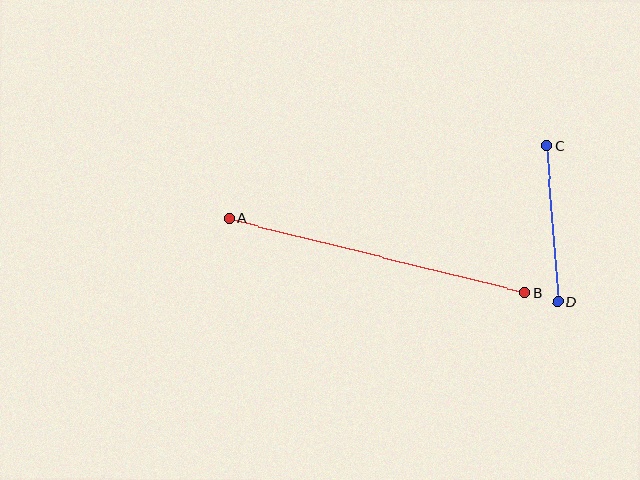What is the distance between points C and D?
The distance is approximately 157 pixels.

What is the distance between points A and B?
The distance is approximately 304 pixels.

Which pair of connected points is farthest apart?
Points A and B are farthest apart.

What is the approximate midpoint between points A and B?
The midpoint is at approximately (377, 255) pixels.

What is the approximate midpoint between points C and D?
The midpoint is at approximately (552, 224) pixels.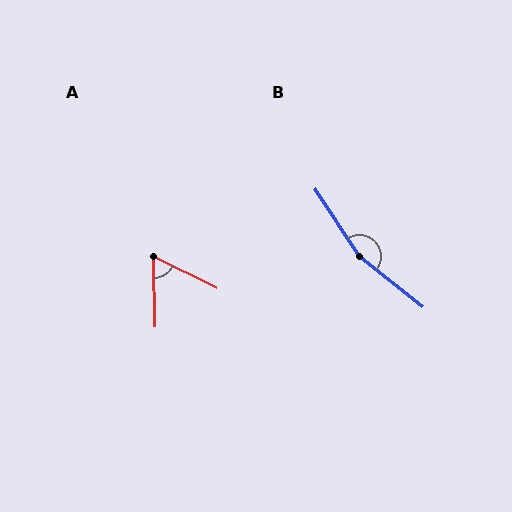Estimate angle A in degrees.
Approximately 63 degrees.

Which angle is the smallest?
A, at approximately 63 degrees.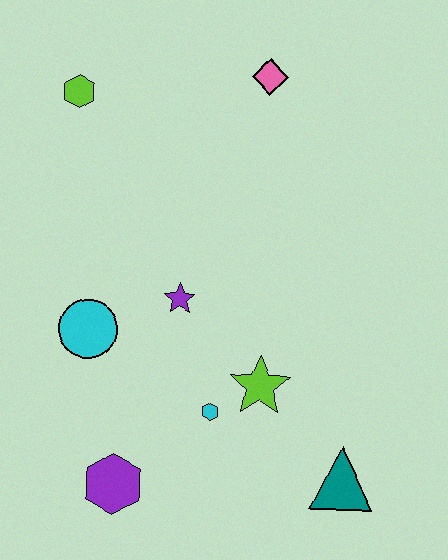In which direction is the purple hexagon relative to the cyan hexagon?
The purple hexagon is to the left of the cyan hexagon.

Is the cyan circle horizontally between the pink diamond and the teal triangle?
No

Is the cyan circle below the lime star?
No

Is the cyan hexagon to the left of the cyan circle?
No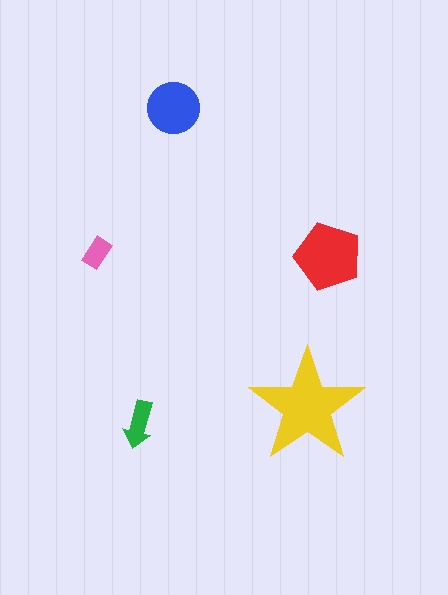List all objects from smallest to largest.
The pink rectangle, the green arrow, the blue circle, the red pentagon, the yellow star.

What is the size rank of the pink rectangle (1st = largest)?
5th.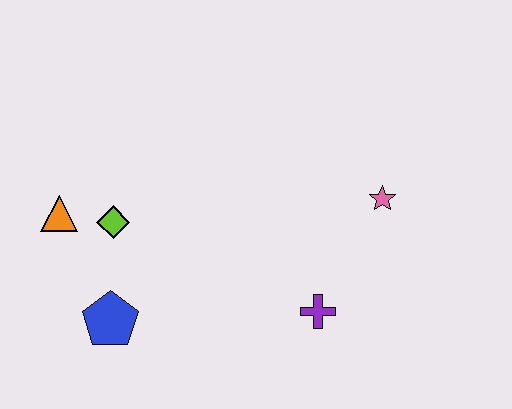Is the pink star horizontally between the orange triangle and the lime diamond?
No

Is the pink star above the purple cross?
Yes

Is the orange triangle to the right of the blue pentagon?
No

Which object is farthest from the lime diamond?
The pink star is farthest from the lime diamond.